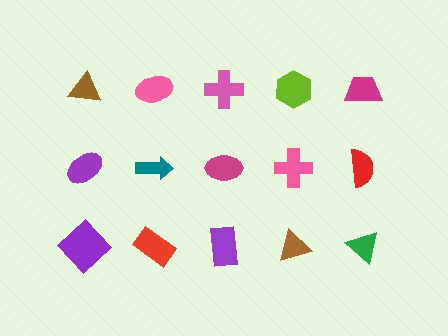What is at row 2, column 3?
A magenta ellipse.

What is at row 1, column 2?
A pink ellipse.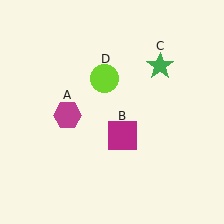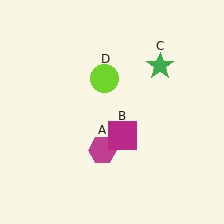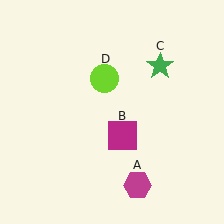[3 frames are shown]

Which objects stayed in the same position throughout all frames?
Magenta square (object B) and green star (object C) and lime circle (object D) remained stationary.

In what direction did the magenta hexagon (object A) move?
The magenta hexagon (object A) moved down and to the right.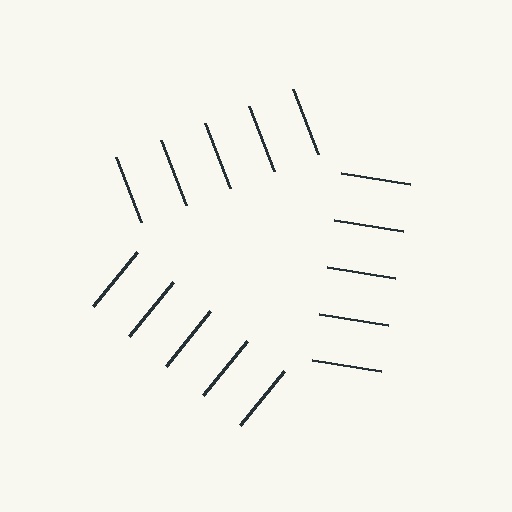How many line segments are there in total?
15 — 5 along each of the 3 edges.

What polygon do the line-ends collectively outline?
An illusory triangle — the line segments terminate on its edges but no continuous stroke is drawn.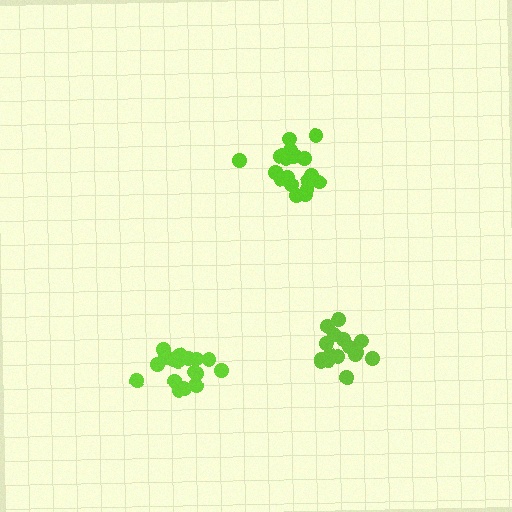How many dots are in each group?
Group 1: 16 dots, Group 2: 19 dots, Group 3: 17 dots (52 total).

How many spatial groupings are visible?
There are 3 spatial groupings.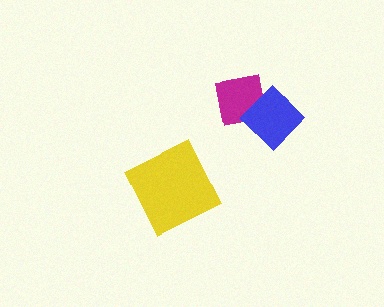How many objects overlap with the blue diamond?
1 object overlaps with the blue diamond.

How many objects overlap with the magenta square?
1 object overlaps with the magenta square.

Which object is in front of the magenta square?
The blue diamond is in front of the magenta square.